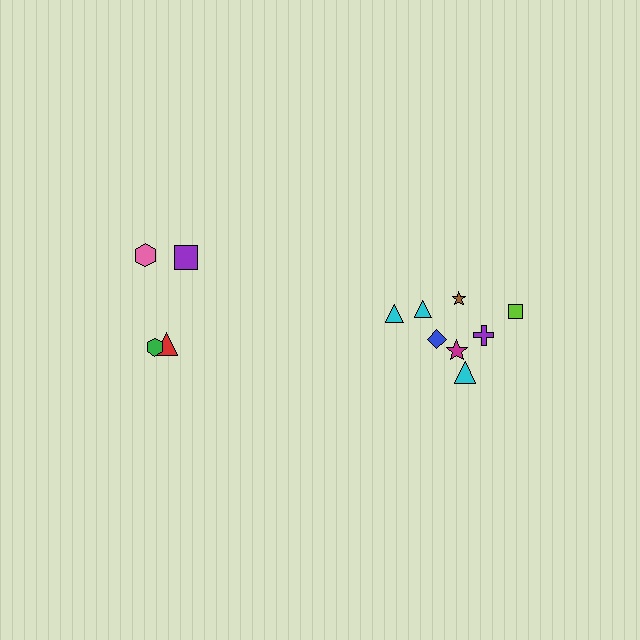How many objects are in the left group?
There are 4 objects.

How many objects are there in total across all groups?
There are 12 objects.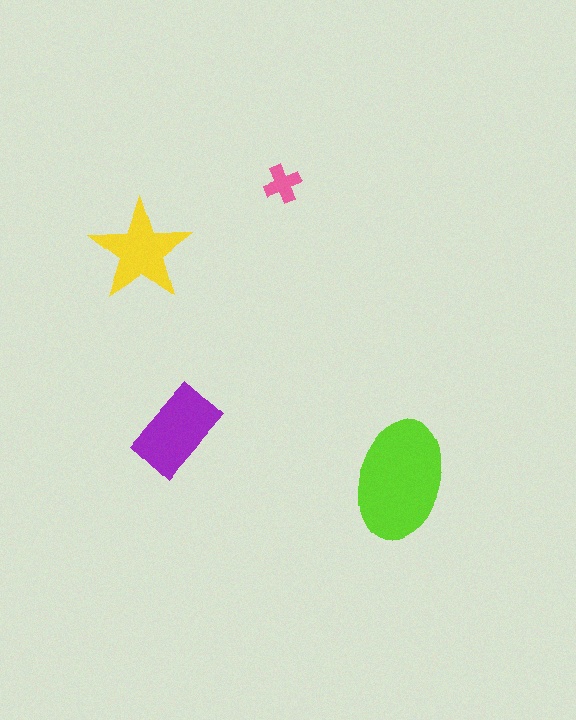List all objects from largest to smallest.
The lime ellipse, the purple rectangle, the yellow star, the pink cross.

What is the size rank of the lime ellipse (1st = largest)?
1st.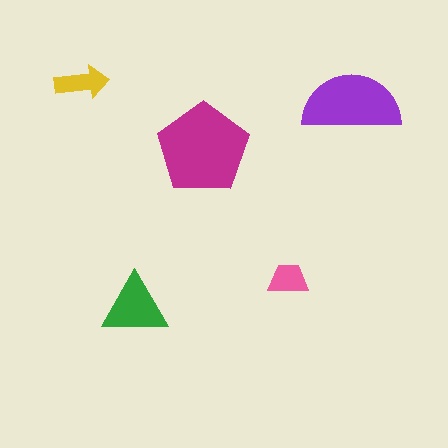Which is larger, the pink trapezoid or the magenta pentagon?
The magenta pentagon.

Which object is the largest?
The magenta pentagon.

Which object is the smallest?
The pink trapezoid.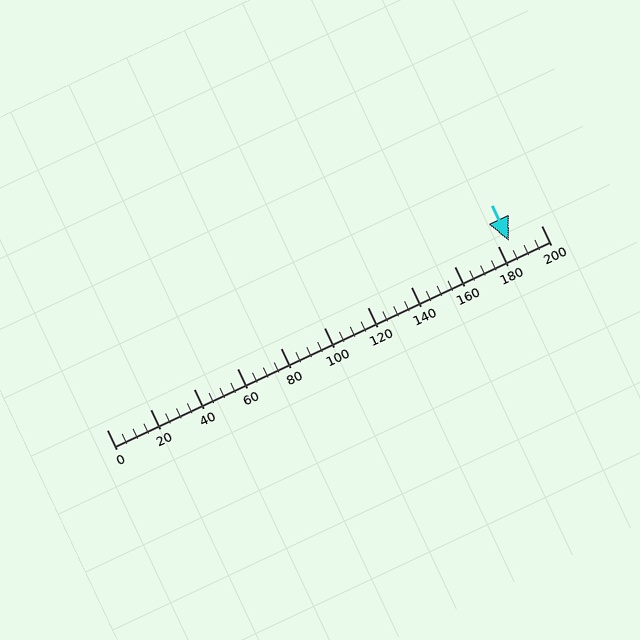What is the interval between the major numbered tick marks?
The major tick marks are spaced 20 units apart.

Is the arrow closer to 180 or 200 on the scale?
The arrow is closer to 180.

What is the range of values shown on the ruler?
The ruler shows values from 0 to 200.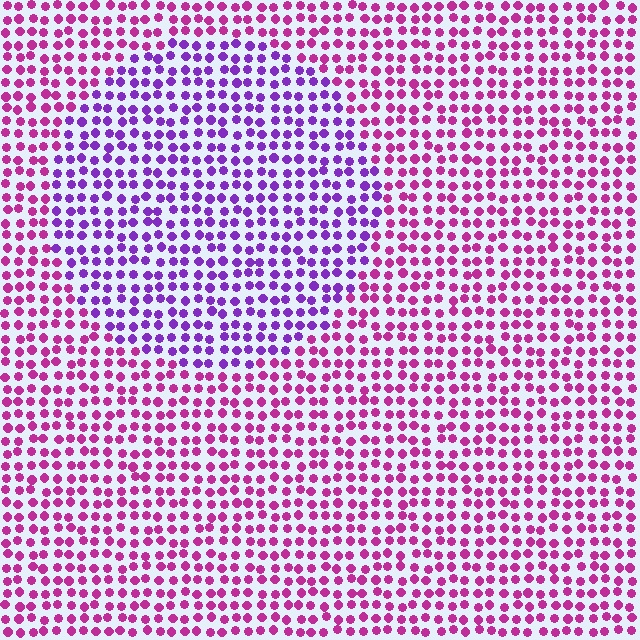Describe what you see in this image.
The image is filled with small magenta elements in a uniform arrangement. A circle-shaped region is visible where the elements are tinted to a slightly different hue, forming a subtle color boundary.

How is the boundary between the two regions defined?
The boundary is defined purely by a slight shift in hue (about 41 degrees). Spacing, size, and orientation are identical on both sides.